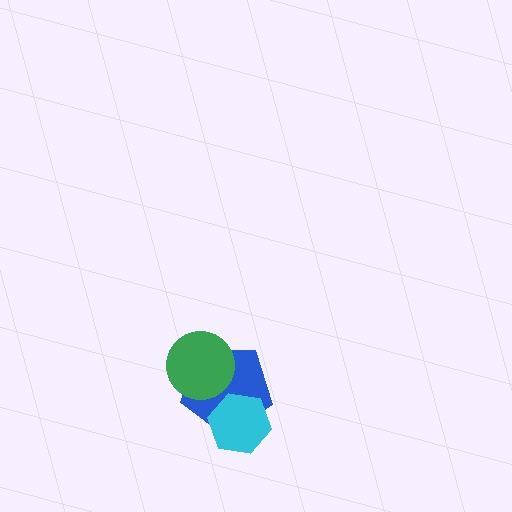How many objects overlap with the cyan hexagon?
1 object overlaps with the cyan hexagon.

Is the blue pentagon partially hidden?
Yes, it is partially covered by another shape.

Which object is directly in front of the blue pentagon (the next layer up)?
The green circle is directly in front of the blue pentagon.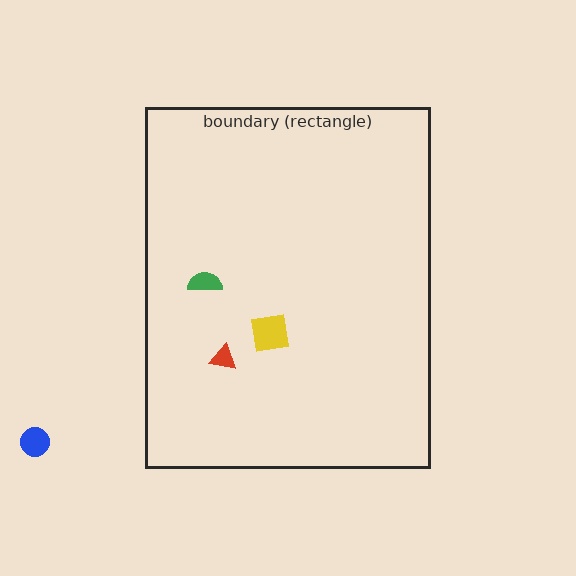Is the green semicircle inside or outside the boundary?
Inside.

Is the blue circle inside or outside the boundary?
Outside.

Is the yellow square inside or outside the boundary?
Inside.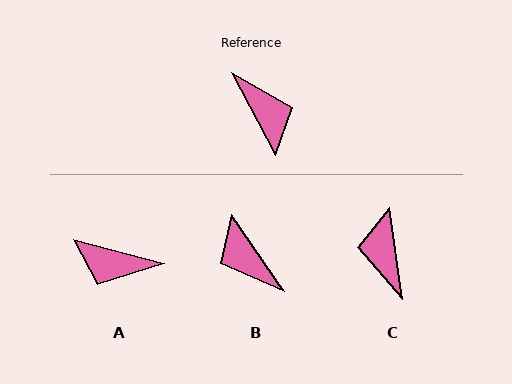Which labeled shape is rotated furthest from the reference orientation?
B, about 173 degrees away.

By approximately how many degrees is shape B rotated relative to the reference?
Approximately 173 degrees clockwise.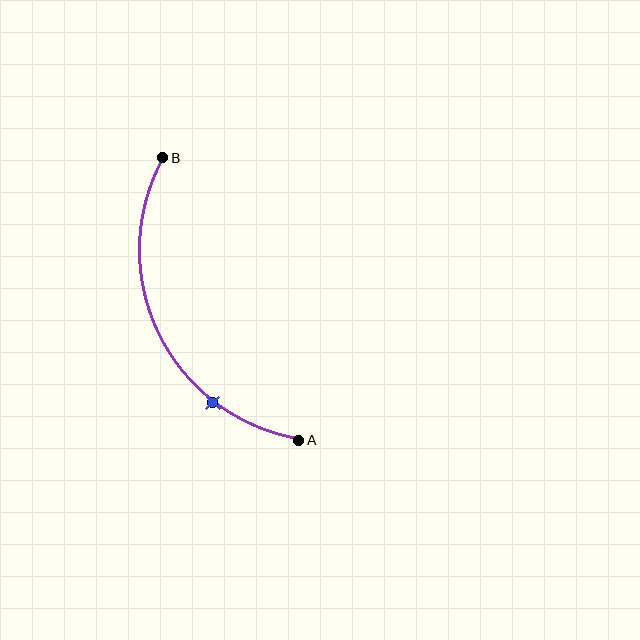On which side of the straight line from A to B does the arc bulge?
The arc bulges to the left of the straight line connecting A and B.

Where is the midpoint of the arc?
The arc midpoint is the point on the curve farthest from the straight line joining A and B. It sits to the left of that line.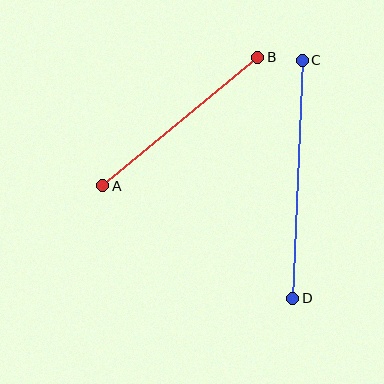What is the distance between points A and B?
The distance is approximately 202 pixels.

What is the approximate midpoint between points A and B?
The midpoint is at approximately (180, 121) pixels.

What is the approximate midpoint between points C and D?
The midpoint is at approximately (297, 179) pixels.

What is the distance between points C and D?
The distance is approximately 238 pixels.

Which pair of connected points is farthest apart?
Points C and D are farthest apart.